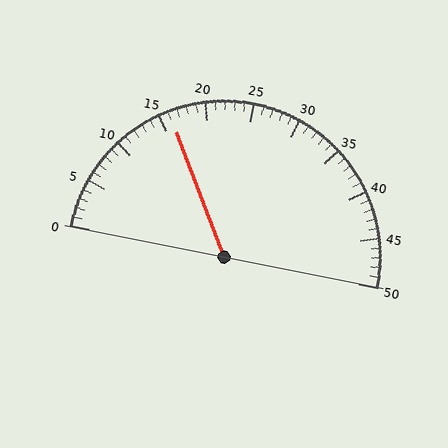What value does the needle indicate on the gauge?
The needle indicates approximately 16.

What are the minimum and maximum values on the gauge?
The gauge ranges from 0 to 50.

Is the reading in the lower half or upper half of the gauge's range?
The reading is in the lower half of the range (0 to 50).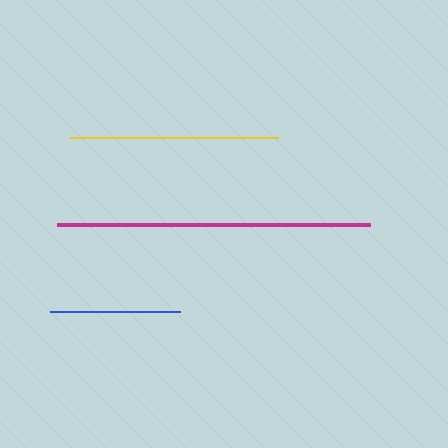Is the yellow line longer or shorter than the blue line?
The yellow line is longer than the blue line.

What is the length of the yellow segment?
The yellow segment is approximately 208 pixels long.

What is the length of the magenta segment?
The magenta segment is approximately 312 pixels long.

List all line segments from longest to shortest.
From longest to shortest: magenta, yellow, blue.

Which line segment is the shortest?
The blue line is the shortest at approximately 130 pixels.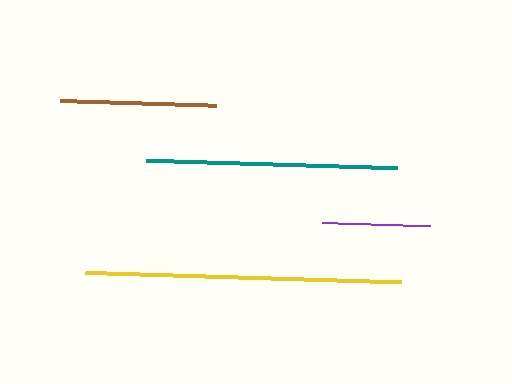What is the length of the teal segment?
The teal segment is approximately 251 pixels long.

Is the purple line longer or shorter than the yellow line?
The yellow line is longer than the purple line.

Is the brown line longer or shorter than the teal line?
The teal line is longer than the brown line.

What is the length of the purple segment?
The purple segment is approximately 109 pixels long.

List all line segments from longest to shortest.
From longest to shortest: yellow, teal, brown, purple.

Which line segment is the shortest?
The purple line is the shortest at approximately 109 pixels.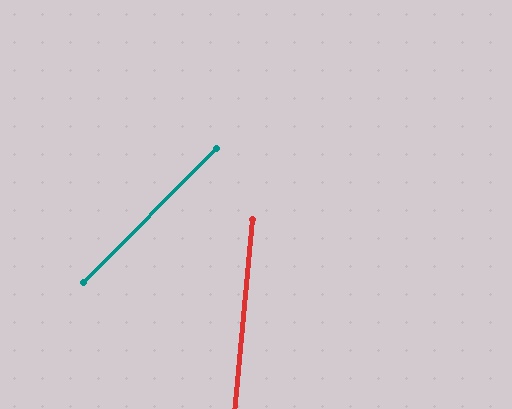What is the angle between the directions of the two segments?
Approximately 40 degrees.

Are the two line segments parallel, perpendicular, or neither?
Neither parallel nor perpendicular — they differ by about 40°.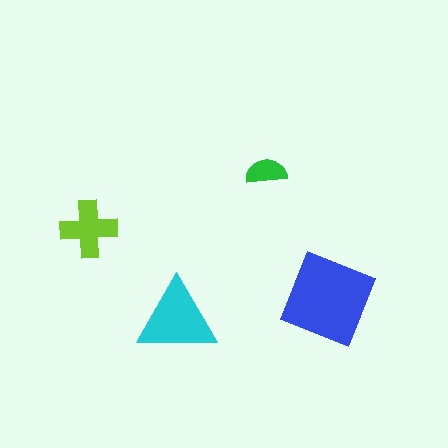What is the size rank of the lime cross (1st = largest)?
3rd.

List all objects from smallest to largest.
The green semicircle, the lime cross, the cyan triangle, the blue diamond.